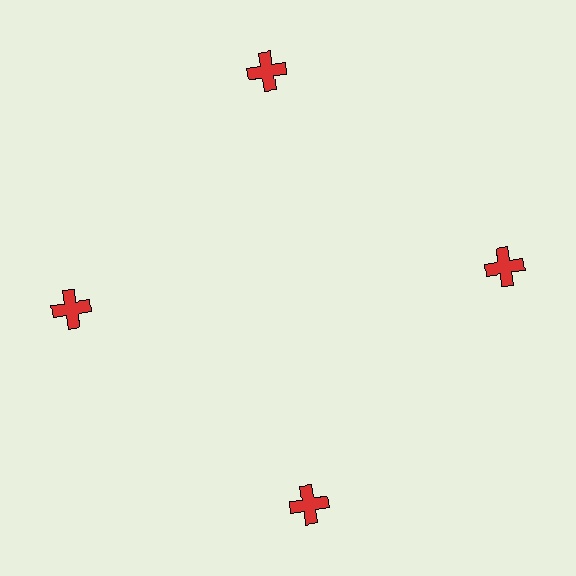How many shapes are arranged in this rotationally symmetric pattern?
There are 4 shapes, arranged in 4 groups of 1.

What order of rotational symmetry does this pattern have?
This pattern has 4-fold rotational symmetry.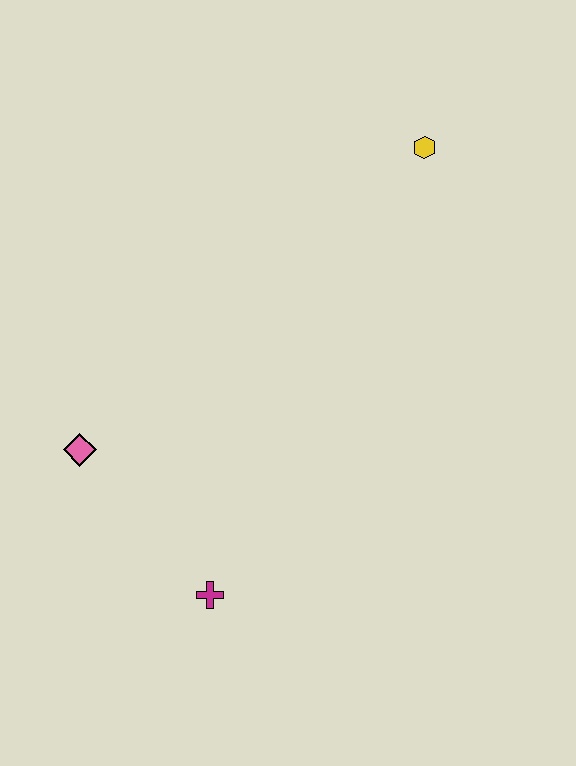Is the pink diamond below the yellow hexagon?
Yes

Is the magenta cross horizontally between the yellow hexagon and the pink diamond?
Yes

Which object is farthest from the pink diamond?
The yellow hexagon is farthest from the pink diamond.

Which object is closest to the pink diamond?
The magenta cross is closest to the pink diamond.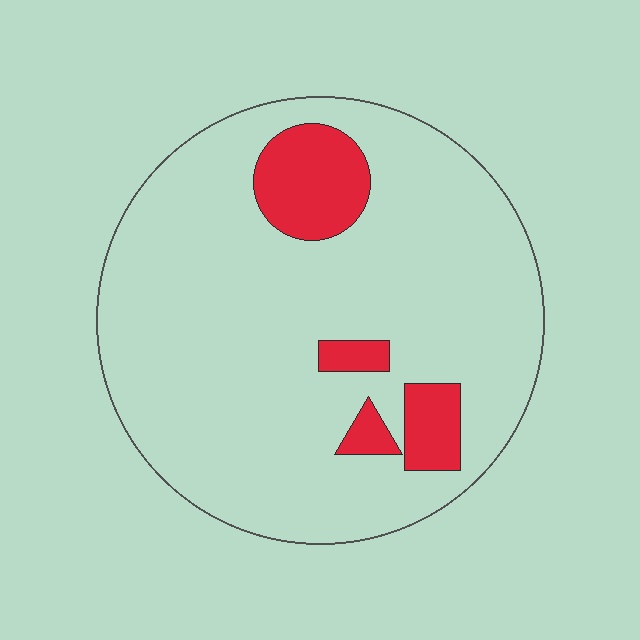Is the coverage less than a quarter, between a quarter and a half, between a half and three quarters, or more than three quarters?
Less than a quarter.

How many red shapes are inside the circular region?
4.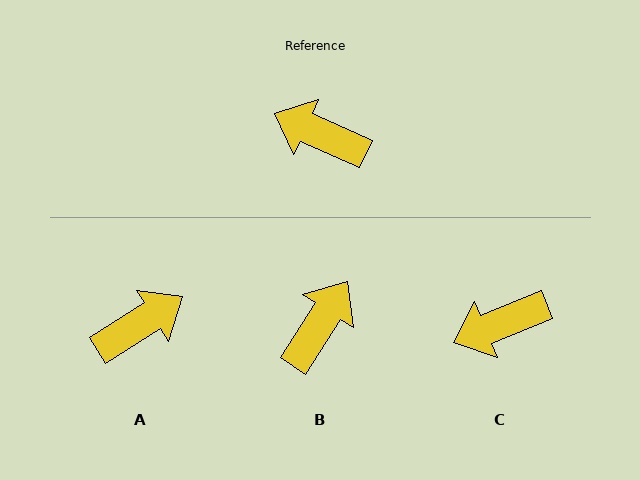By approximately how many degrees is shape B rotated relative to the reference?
Approximately 99 degrees clockwise.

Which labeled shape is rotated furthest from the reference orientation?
A, about 124 degrees away.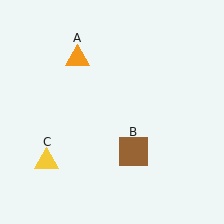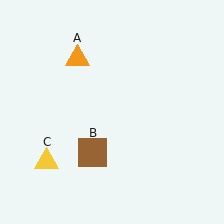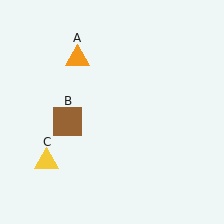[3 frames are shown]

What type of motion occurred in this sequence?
The brown square (object B) rotated clockwise around the center of the scene.